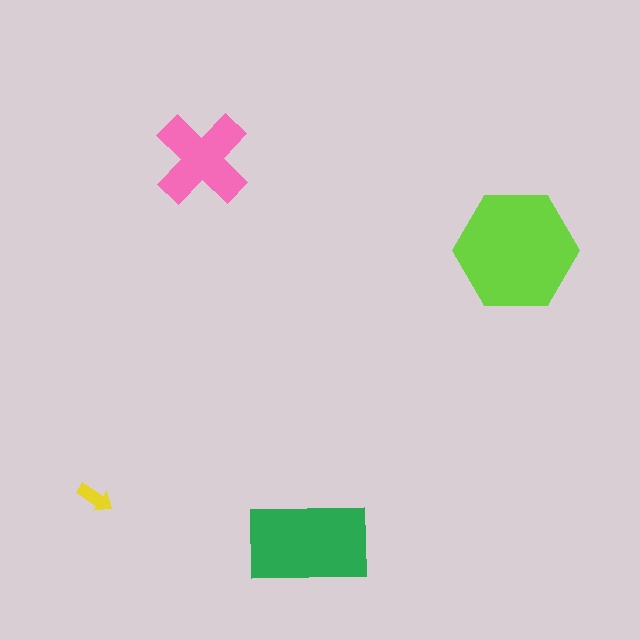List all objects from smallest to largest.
The yellow arrow, the pink cross, the green rectangle, the lime hexagon.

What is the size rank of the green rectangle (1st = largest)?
2nd.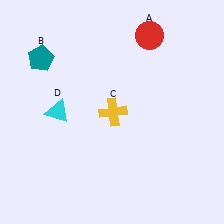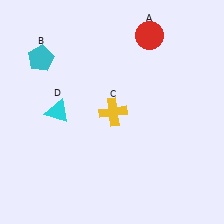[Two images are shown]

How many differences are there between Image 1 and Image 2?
There is 1 difference between the two images.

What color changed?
The pentagon (B) changed from teal in Image 1 to cyan in Image 2.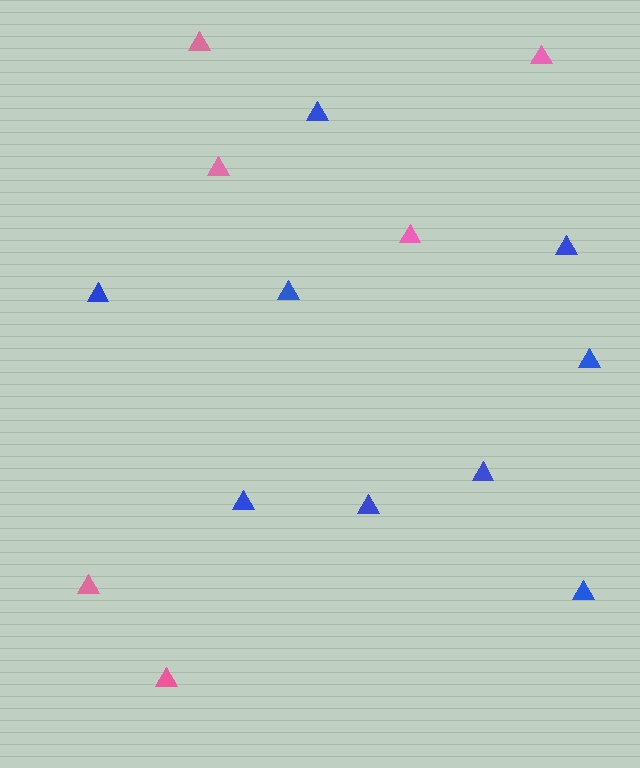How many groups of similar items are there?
There are 2 groups: one group of pink triangles (6) and one group of blue triangles (9).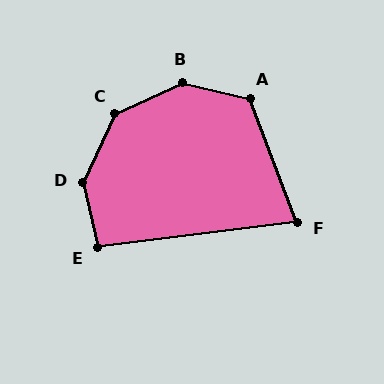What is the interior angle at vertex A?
Approximately 124 degrees (obtuse).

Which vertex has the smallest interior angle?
F, at approximately 76 degrees.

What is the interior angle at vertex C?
Approximately 140 degrees (obtuse).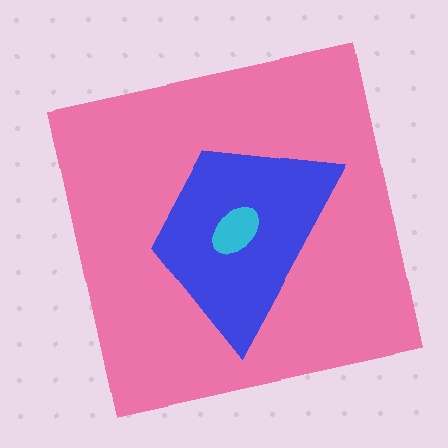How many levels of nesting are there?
3.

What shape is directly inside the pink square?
The blue trapezoid.